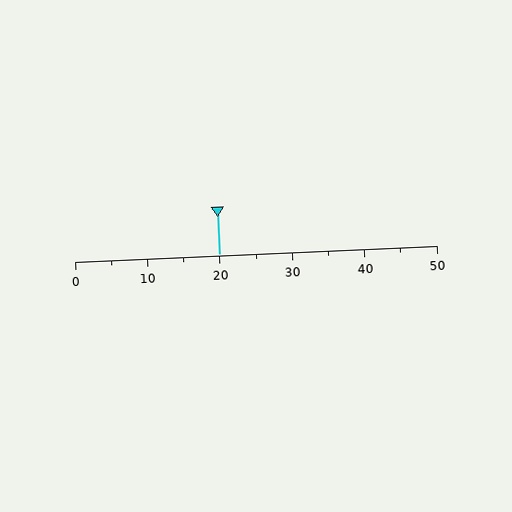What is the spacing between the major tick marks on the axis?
The major ticks are spaced 10 apart.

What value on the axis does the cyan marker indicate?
The marker indicates approximately 20.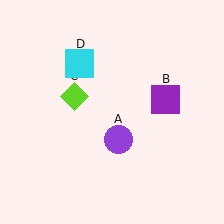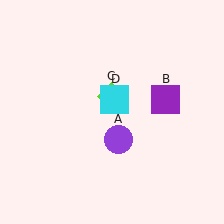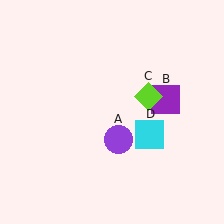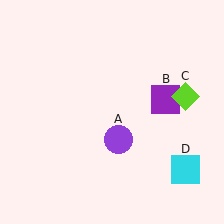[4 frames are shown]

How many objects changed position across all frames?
2 objects changed position: lime diamond (object C), cyan square (object D).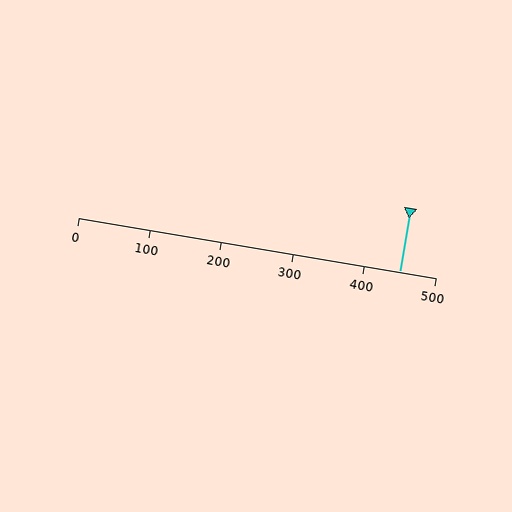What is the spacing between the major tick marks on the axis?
The major ticks are spaced 100 apart.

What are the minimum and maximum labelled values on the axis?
The axis runs from 0 to 500.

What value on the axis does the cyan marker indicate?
The marker indicates approximately 450.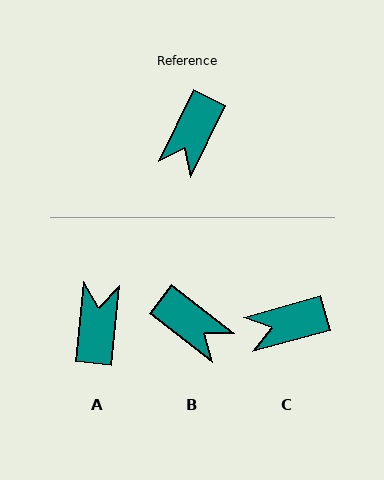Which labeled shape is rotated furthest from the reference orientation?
A, about 160 degrees away.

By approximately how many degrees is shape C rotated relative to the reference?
Approximately 48 degrees clockwise.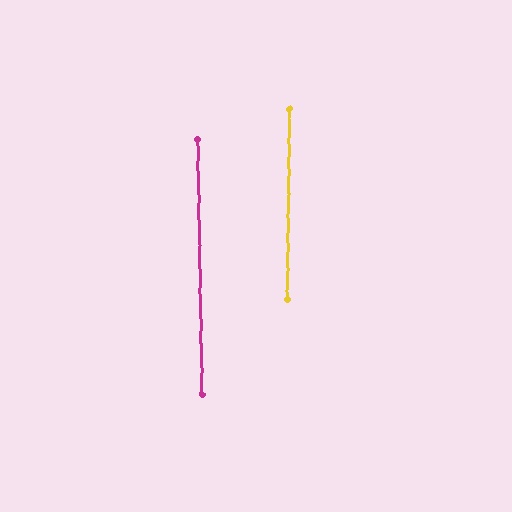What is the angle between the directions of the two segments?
Approximately 2 degrees.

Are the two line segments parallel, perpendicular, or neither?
Parallel — their directions differ by only 1.8°.